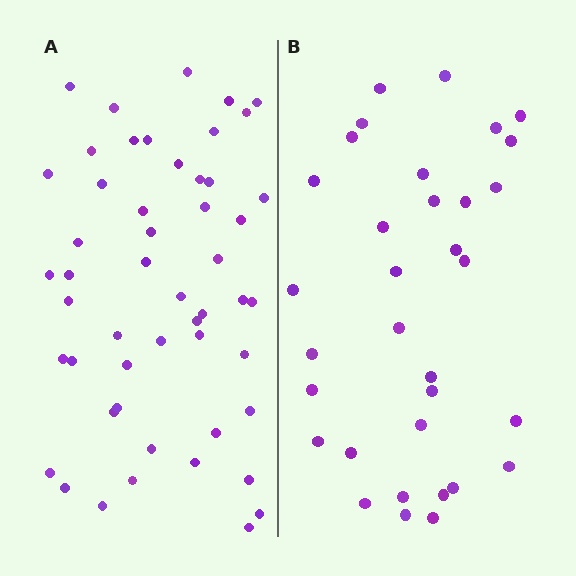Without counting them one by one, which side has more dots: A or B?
Region A (the left region) has more dots.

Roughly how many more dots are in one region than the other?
Region A has approximately 20 more dots than region B.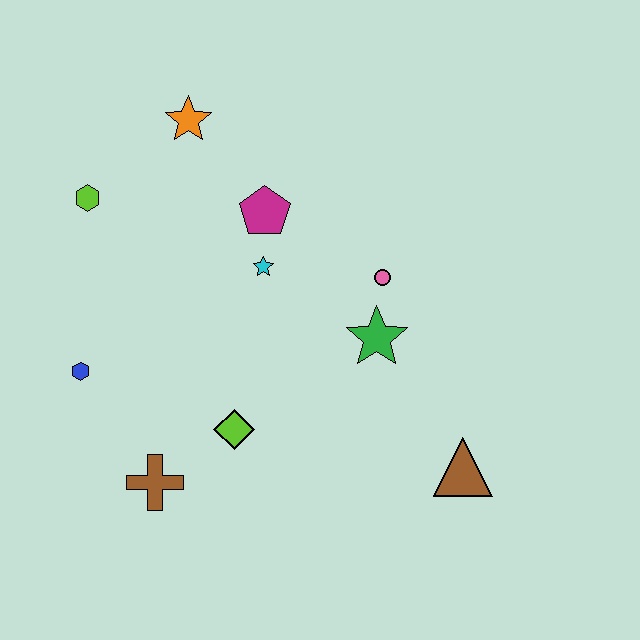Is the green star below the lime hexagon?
Yes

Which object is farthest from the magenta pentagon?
The brown triangle is farthest from the magenta pentagon.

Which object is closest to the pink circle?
The green star is closest to the pink circle.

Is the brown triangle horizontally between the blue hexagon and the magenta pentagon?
No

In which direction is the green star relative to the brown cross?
The green star is to the right of the brown cross.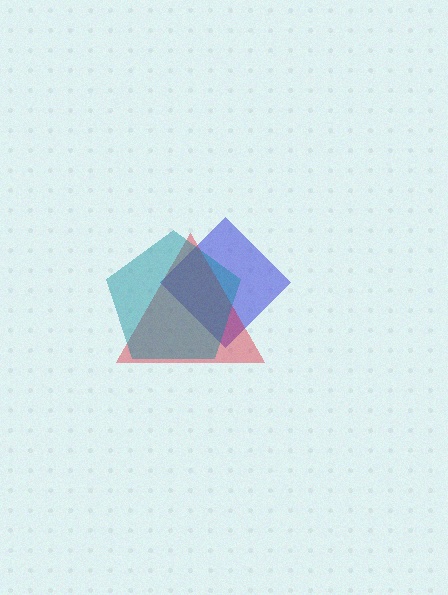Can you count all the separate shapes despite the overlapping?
Yes, there are 3 separate shapes.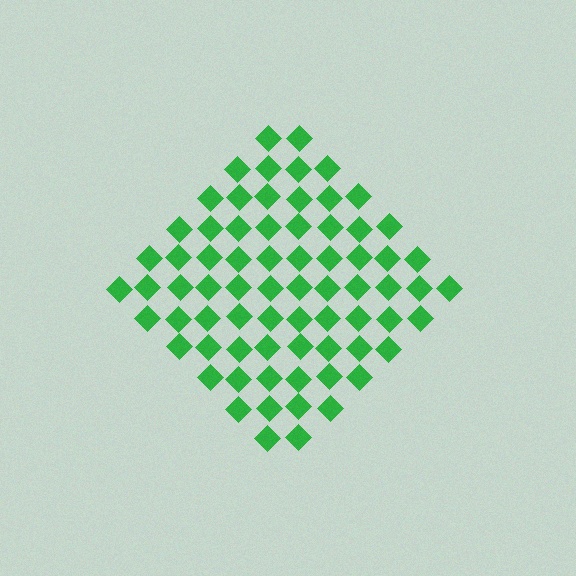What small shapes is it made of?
It is made of small diamonds.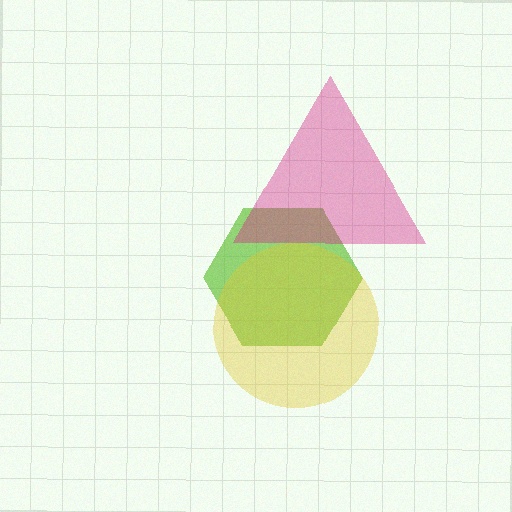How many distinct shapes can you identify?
There are 3 distinct shapes: a lime hexagon, a yellow circle, a magenta triangle.